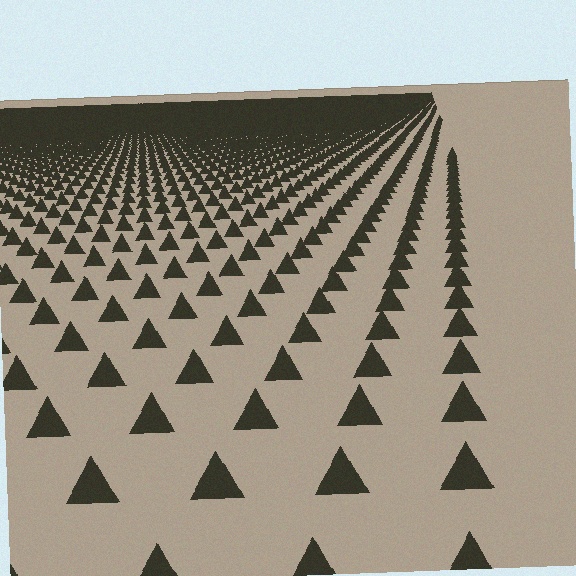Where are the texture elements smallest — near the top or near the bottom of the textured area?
Near the top.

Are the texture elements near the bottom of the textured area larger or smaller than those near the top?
Larger. Near the bottom, elements are closer to the viewer and appear at a bigger on-screen size.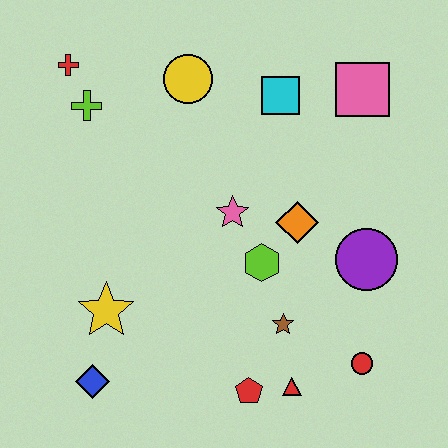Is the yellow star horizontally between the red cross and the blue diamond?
No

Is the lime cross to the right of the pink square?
No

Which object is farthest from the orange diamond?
The red cross is farthest from the orange diamond.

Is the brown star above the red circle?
Yes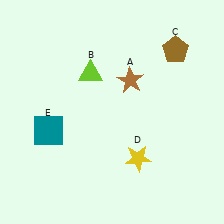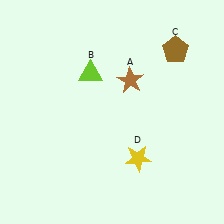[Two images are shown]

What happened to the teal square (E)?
The teal square (E) was removed in Image 2. It was in the bottom-left area of Image 1.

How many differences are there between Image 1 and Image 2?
There is 1 difference between the two images.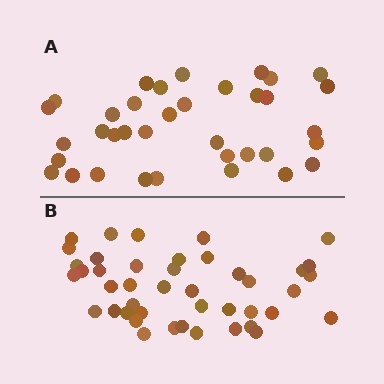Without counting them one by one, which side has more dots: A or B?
Region B (the bottom region) has more dots.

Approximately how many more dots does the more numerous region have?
Region B has roughly 8 or so more dots than region A.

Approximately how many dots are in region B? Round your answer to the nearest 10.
About 40 dots. (The exact count is 43, which rounds to 40.)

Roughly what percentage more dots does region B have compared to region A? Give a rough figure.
About 20% more.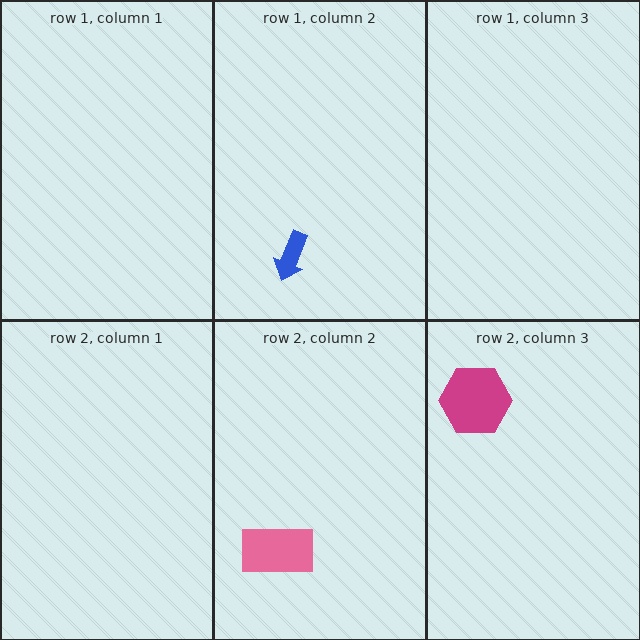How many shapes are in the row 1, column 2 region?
1.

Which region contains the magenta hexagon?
The row 2, column 3 region.